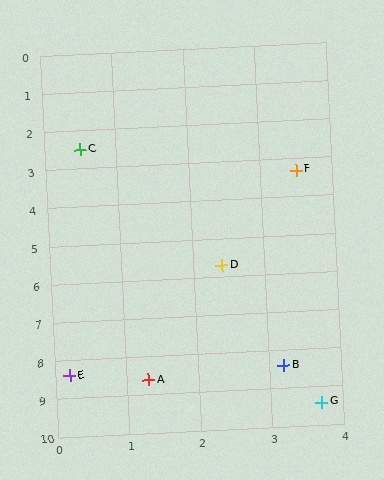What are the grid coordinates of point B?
Point B is at approximately (3.2, 8.4).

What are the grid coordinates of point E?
Point E is at approximately (0.2, 8.4).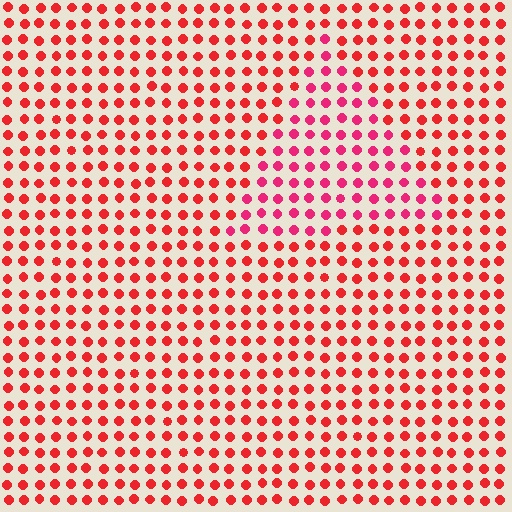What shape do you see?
I see a triangle.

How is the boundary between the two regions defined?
The boundary is defined purely by a slight shift in hue (about 24 degrees). Spacing, size, and orientation are identical on both sides.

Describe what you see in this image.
The image is filled with small red elements in a uniform arrangement. A triangle-shaped region is visible where the elements are tinted to a slightly different hue, forming a subtle color boundary.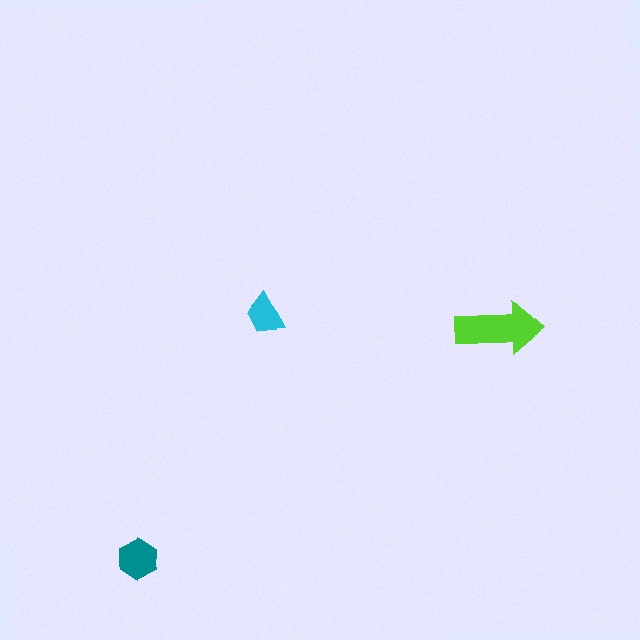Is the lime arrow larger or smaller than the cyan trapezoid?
Larger.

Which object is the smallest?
The cyan trapezoid.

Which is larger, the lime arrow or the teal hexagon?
The lime arrow.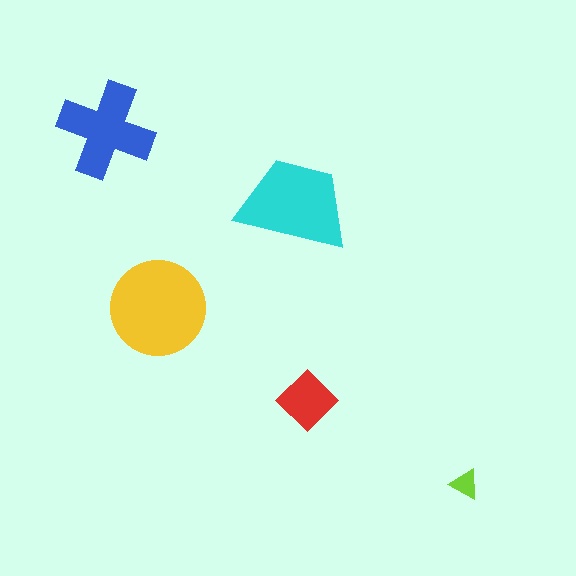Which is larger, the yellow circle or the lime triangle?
The yellow circle.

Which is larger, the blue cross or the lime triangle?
The blue cross.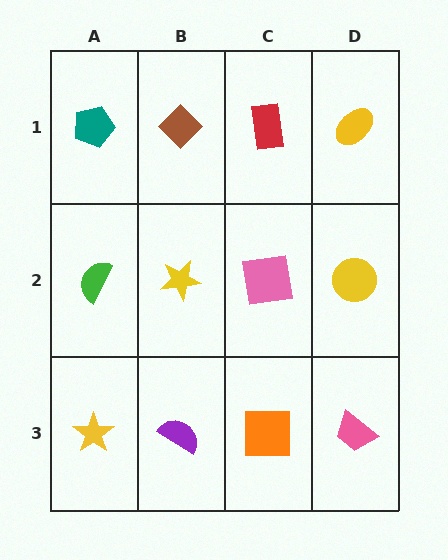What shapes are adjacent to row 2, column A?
A teal pentagon (row 1, column A), a yellow star (row 3, column A), a yellow star (row 2, column B).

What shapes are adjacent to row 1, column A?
A green semicircle (row 2, column A), a brown diamond (row 1, column B).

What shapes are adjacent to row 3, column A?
A green semicircle (row 2, column A), a purple semicircle (row 3, column B).